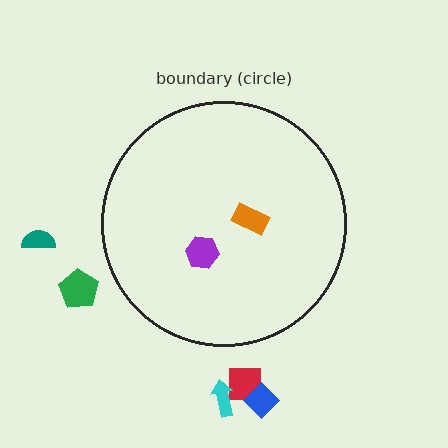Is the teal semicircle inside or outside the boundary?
Outside.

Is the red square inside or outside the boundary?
Outside.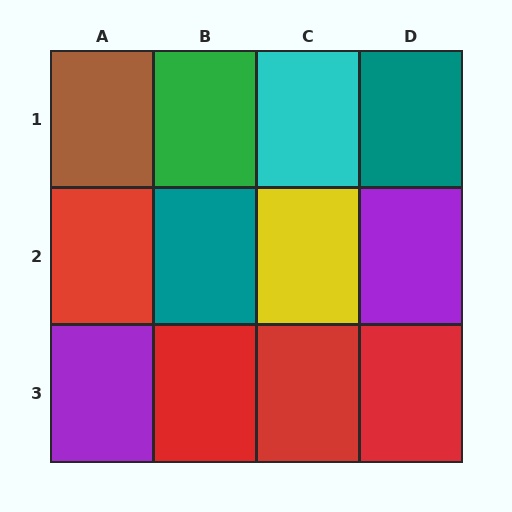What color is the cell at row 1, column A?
Brown.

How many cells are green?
1 cell is green.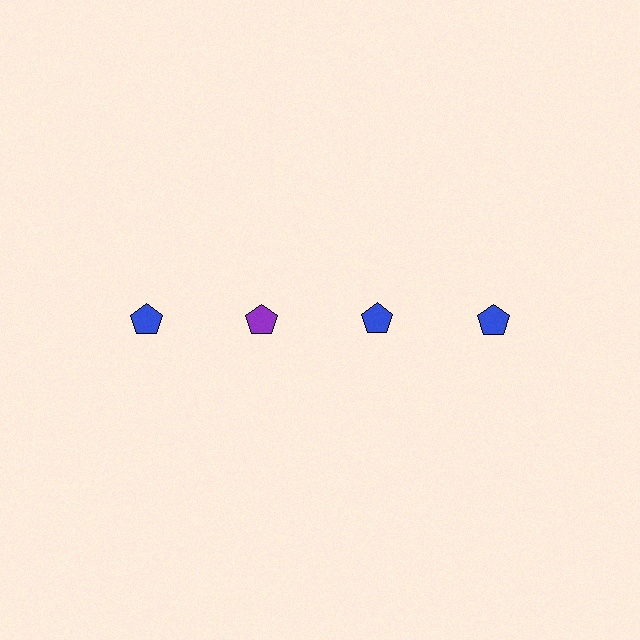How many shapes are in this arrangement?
There are 4 shapes arranged in a grid pattern.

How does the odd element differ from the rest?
It has a different color: purple instead of blue.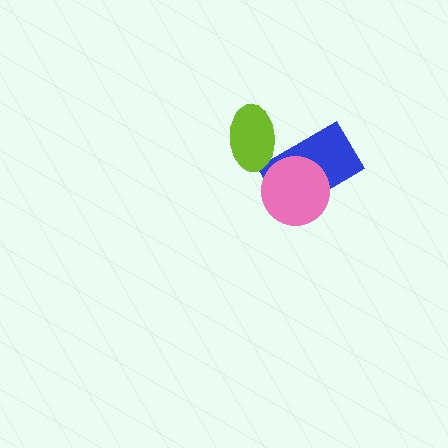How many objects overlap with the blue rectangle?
2 objects overlap with the blue rectangle.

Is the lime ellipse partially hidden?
No, no other shape covers it.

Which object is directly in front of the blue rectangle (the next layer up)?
The pink circle is directly in front of the blue rectangle.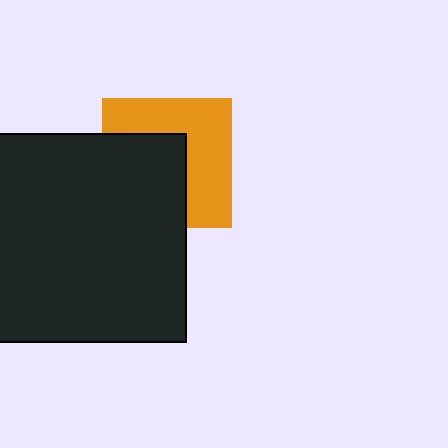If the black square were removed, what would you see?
You would see the complete orange square.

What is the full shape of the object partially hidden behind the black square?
The partially hidden object is an orange square.